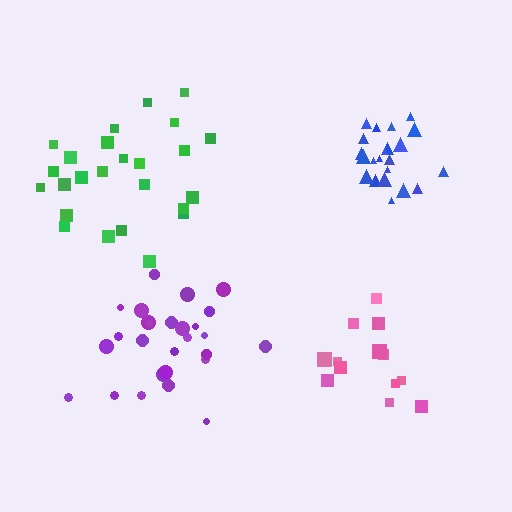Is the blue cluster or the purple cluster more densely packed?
Blue.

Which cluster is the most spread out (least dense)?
Green.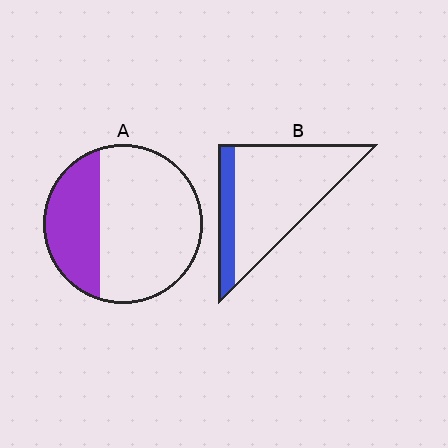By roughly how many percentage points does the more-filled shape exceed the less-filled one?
By roughly 10 percentage points (A over B).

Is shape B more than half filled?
No.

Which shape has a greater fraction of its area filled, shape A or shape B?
Shape A.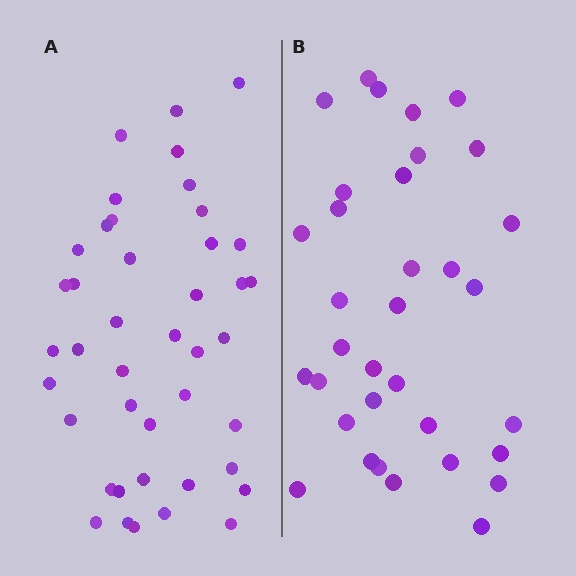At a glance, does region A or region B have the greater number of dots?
Region A (the left region) has more dots.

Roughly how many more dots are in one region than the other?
Region A has roughly 8 or so more dots than region B.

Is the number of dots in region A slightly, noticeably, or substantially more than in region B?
Region A has only slightly more — the two regions are fairly close. The ratio is roughly 1.2 to 1.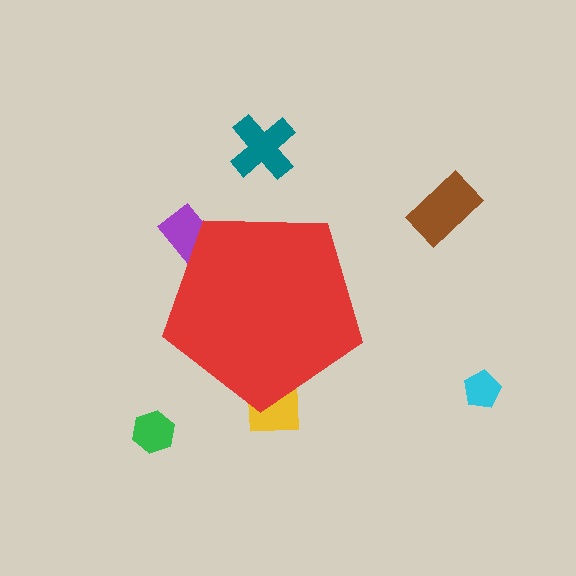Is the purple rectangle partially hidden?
Yes, the purple rectangle is partially hidden behind the red pentagon.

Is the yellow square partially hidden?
Yes, the yellow square is partially hidden behind the red pentagon.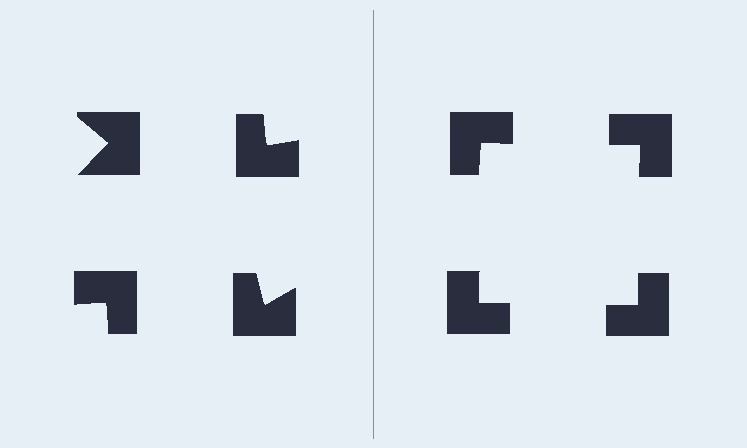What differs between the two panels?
The notched squares are positioned identically on both sides; only the wedge orientations differ. On the right they align to a square; on the left they are misaligned.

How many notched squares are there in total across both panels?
8 — 4 on each side.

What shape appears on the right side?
An illusory square.